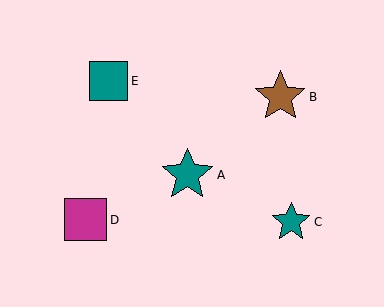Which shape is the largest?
The teal star (labeled A) is the largest.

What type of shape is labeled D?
Shape D is a magenta square.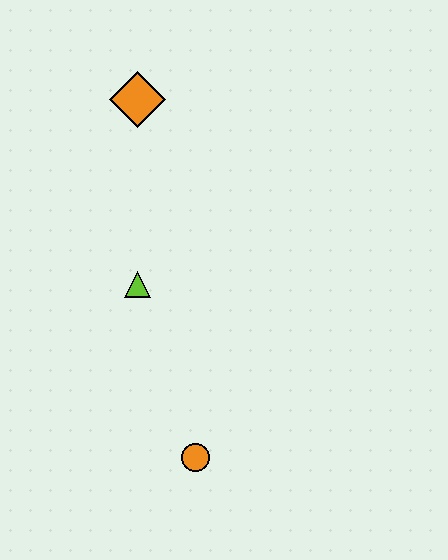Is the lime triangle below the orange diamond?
Yes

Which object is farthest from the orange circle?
The orange diamond is farthest from the orange circle.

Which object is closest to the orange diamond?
The lime triangle is closest to the orange diamond.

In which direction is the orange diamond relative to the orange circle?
The orange diamond is above the orange circle.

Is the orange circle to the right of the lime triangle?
Yes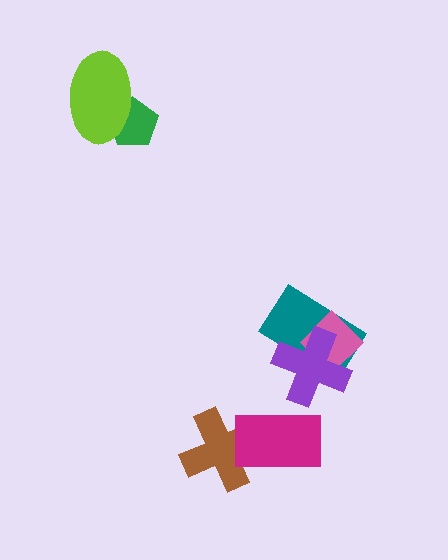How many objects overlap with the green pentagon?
1 object overlaps with the green pentagon.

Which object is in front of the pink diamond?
The purple cross is in front of the pink diamond.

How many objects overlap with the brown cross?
1 object overlaps with the brown cross.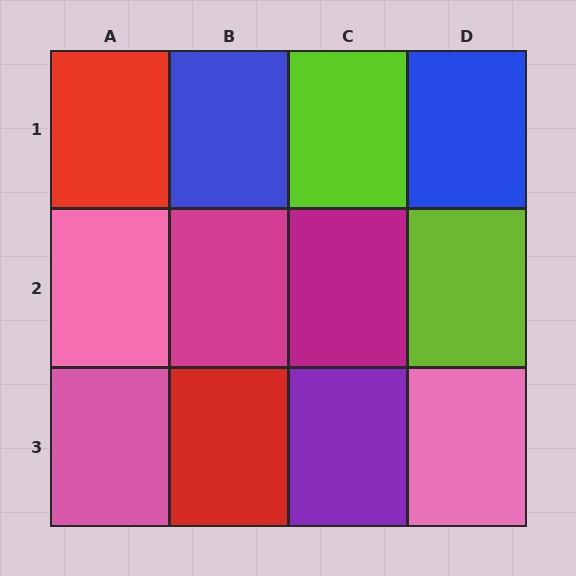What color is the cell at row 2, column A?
Pink.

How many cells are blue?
2 cells are blue.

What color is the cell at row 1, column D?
Blue.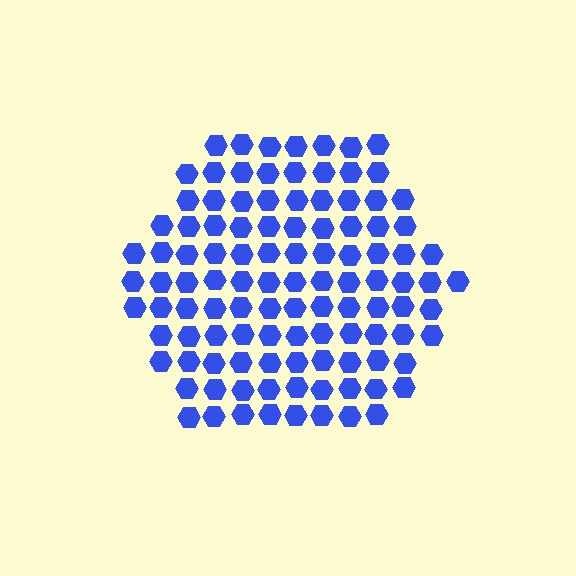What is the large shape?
The large shape is a hexagon.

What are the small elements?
The small elements are hexagons.